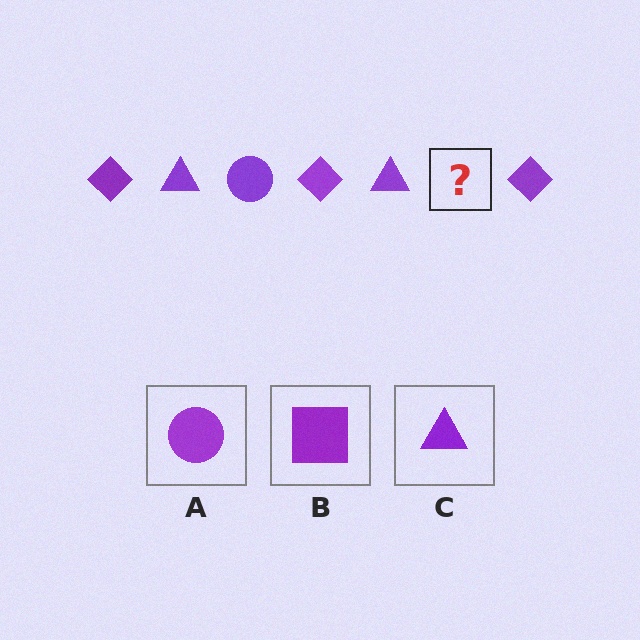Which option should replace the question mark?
Option A.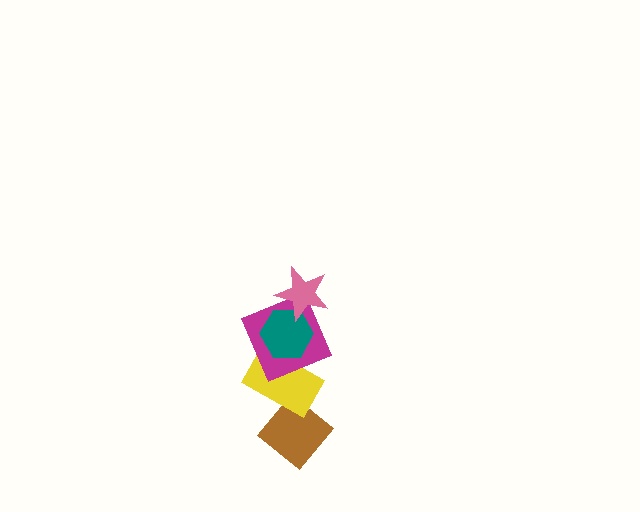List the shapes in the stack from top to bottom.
From top to bottom: the pink star, the teal hexagon, the magenta square, the yellow rectangle, the brown diamond.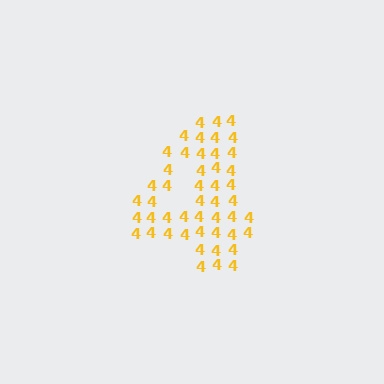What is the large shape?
The large shape is the digit 4.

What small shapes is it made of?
It is made of small digit 4's.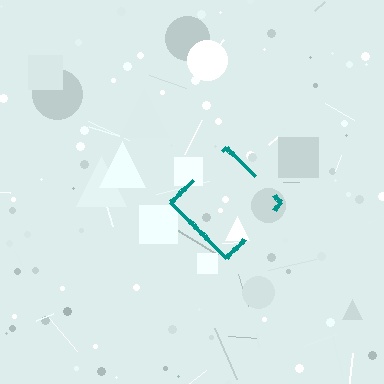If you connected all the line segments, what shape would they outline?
They would outline a diamond.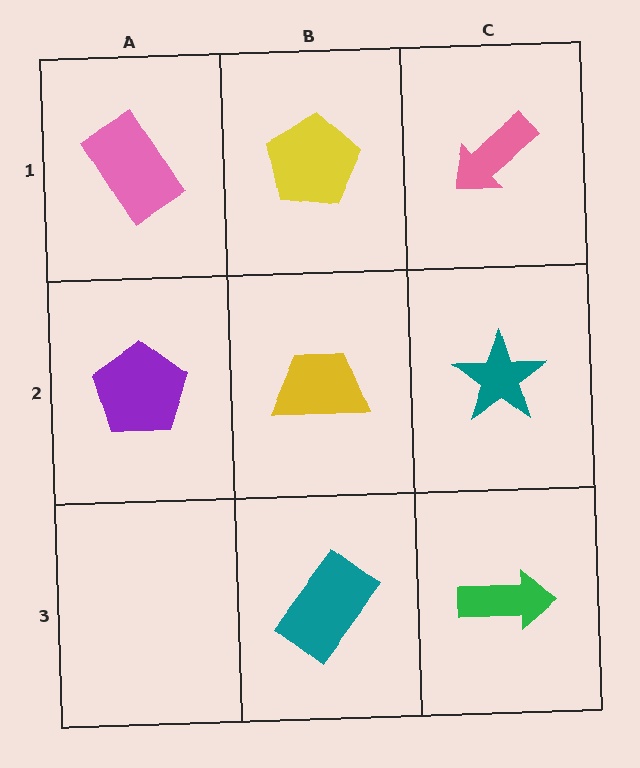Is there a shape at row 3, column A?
No, that cell is empty.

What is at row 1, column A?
A pink rectangle.